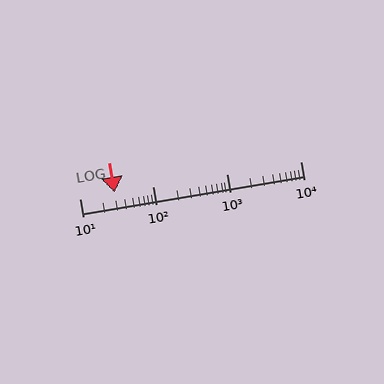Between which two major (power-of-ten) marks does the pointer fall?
The pointer is between 10 and 100.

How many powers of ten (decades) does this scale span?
The scale spans 3 decades, from 10 to 10000.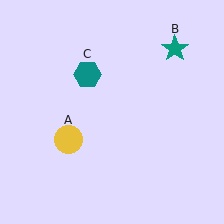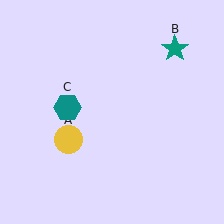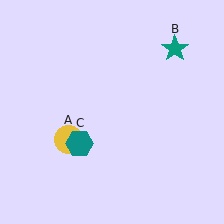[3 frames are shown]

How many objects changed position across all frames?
1 object changed position: teal hexagon (object C).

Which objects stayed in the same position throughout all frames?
Yellow circle (object A) and teal star (object B) remained stationary.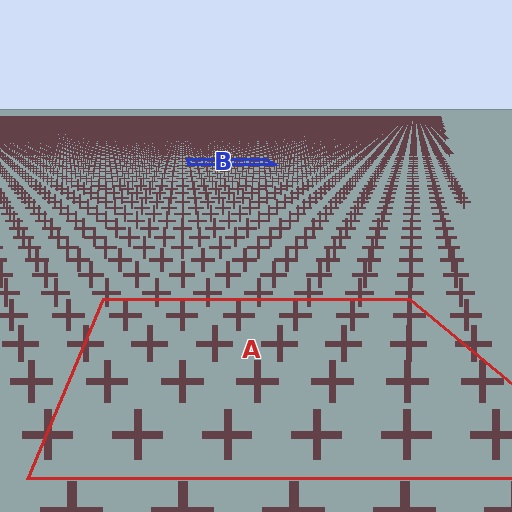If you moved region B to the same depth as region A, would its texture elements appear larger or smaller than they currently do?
They would appear larger. At a closer depth, the same texture elements are projected at a bigger on-screen size.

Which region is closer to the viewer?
Region A is closer. The texture elements there are larger and more spread out.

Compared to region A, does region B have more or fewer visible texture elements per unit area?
Region B has more texture elements per unit area — they are packed more densely because it is farther away.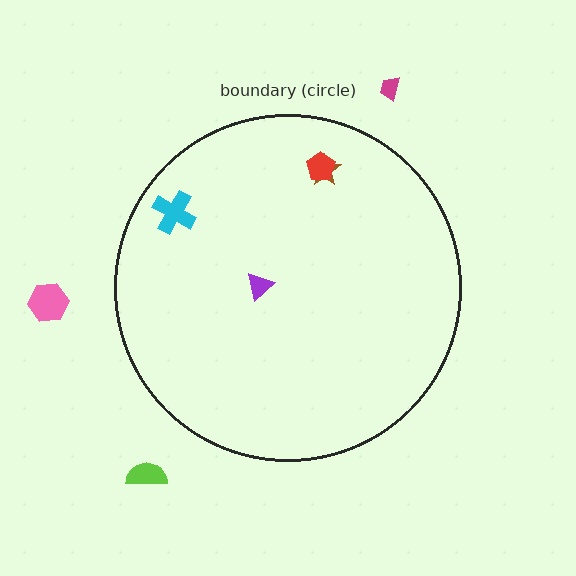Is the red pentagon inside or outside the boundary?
Inside.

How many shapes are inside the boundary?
4 inside, 3 outside.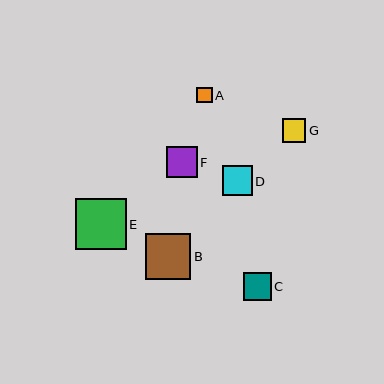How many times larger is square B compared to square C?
Square B is approximately 1.6 times the size of square C.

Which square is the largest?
Square E is the largest with a size of approximately 51 pixels.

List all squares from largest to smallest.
From largest to smallest: E, B, F, D, C, G, A.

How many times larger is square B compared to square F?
Square B is approximately 1.5 times the size of square F.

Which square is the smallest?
Square A is the smallest with a size of approximately 15 pixels.